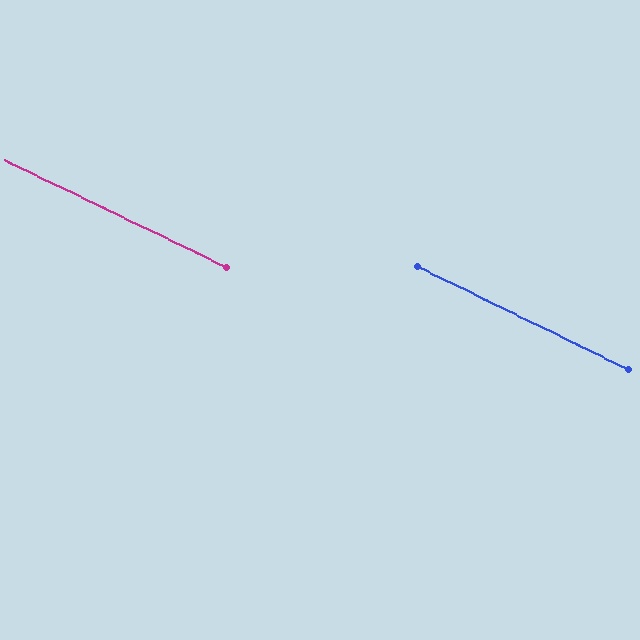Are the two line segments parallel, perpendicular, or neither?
Parallel — their directions differ by only 0.3°.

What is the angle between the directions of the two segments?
Approximately 0 degrees.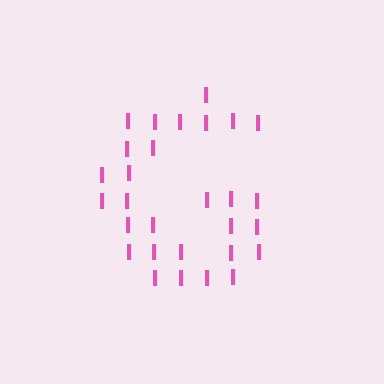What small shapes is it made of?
It is made of small letter I's.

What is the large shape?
The large shape is the letter G.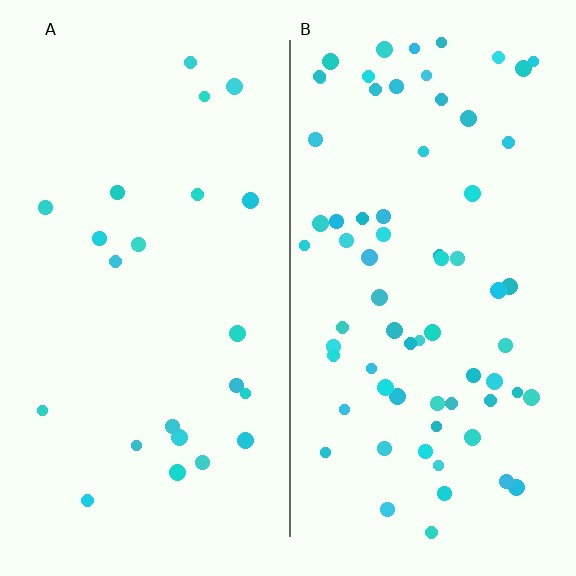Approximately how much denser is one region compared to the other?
Approximately 3.0× — region B over region A.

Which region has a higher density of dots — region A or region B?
B (the right).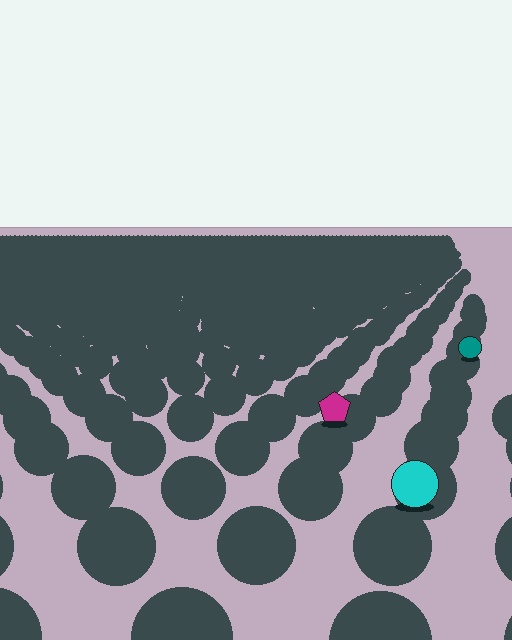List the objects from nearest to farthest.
From nearest to farthest: the cyan circle, the magenta pentagon, the teal circle.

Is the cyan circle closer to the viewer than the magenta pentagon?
Yes. The cyan circle is closer — you can tell from the texture gradient: the ground texture is coarser near it.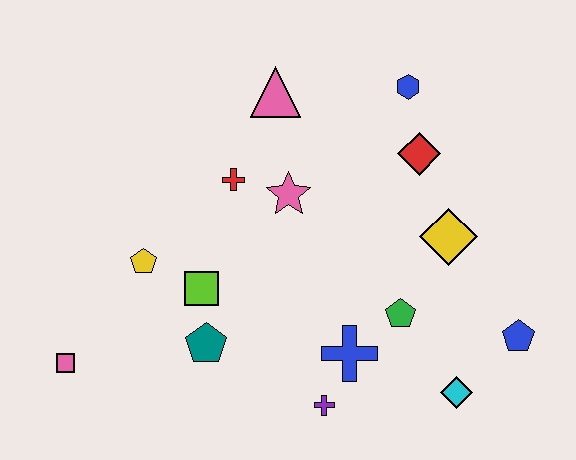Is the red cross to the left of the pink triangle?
Yes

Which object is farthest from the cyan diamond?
The pink square is farthest from the cyan diamond.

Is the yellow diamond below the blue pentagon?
No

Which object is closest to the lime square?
The teal pentagon is closest to the lime square.